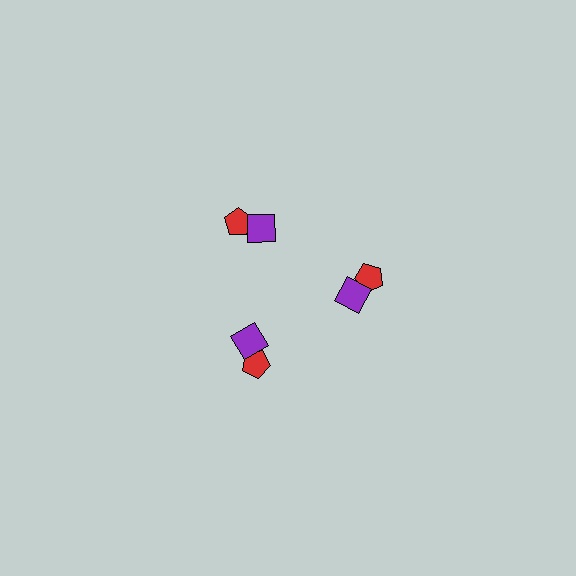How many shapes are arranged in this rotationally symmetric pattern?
There are 6 shapes, arranged in 3 groups of 2.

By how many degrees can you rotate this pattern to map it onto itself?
The pattern maps onto itself every 120 degrees of rotation.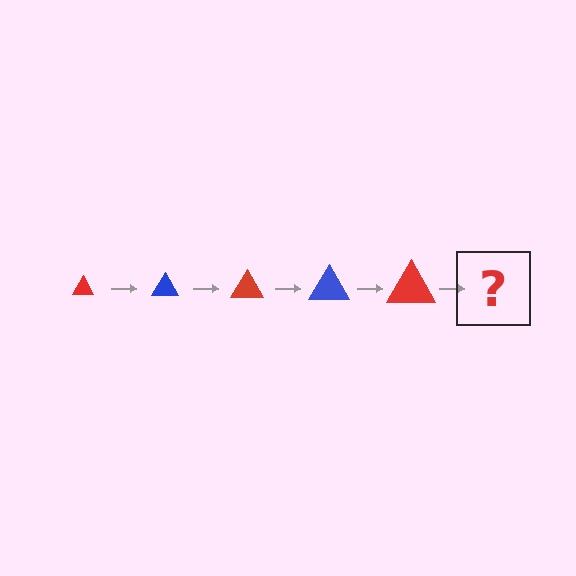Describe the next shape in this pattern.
It should be a blue triangle, larger than the previous one.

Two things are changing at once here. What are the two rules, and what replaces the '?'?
The two rules are that the triangle grows larger each step and the color cycles through red and blue. The '?' should be a blue triangle, larger than the previous one.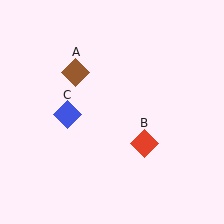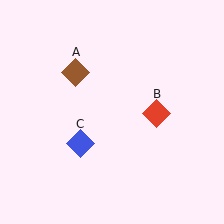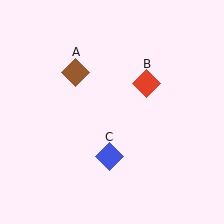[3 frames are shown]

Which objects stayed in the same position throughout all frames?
Brown diamond (object A) remained stationary.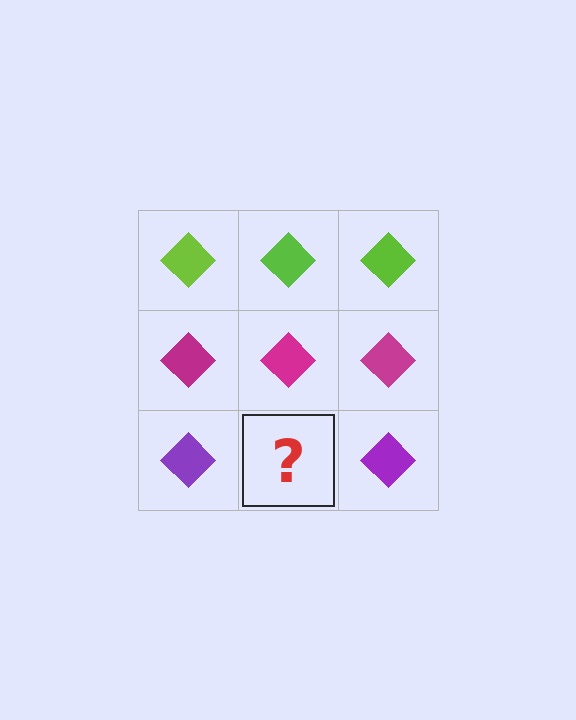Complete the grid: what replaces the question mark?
The question mark should be replaced with a purple diamond.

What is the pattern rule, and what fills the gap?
The rule is that each row has a consistent color. The gap should be filled with a purple diamond.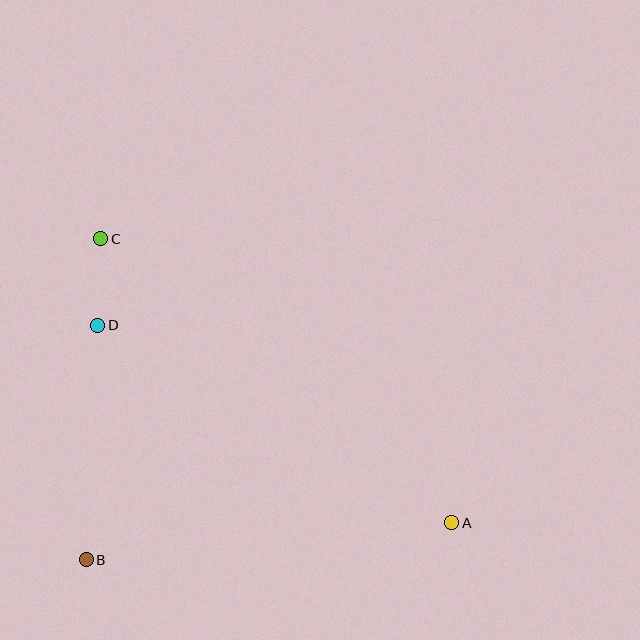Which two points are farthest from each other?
Points A and C are farthest from each other.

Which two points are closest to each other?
Points C and D are closest to each other.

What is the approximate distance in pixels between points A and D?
The distance between A and D is approximately 405 pixels.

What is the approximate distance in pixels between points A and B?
The distance between A and B is approximately 367 pixels.